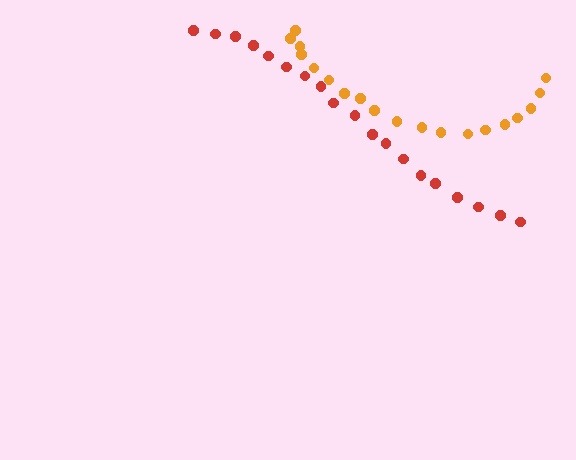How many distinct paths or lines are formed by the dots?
There are 2 distinct paths.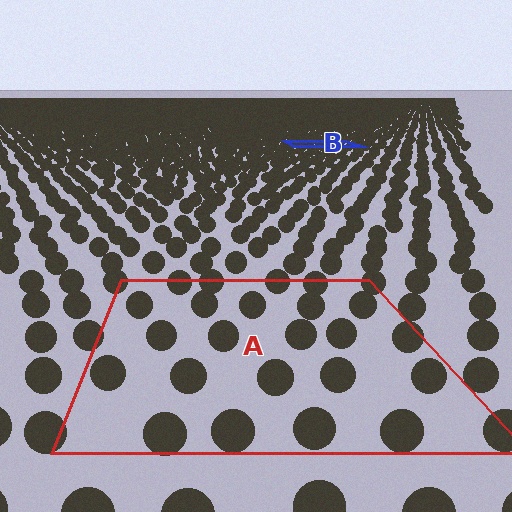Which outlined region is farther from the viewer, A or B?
Region B is farther from the viewer — the texture elements inside it appear smaller and more densely packed.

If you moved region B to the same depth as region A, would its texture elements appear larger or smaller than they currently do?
They would appear larger. At a closer depth, the same texture elements are projected at a bigger on-screen size.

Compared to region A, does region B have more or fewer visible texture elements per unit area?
Region B has more texture elements per unit area — they are packed more densely because it is farther away.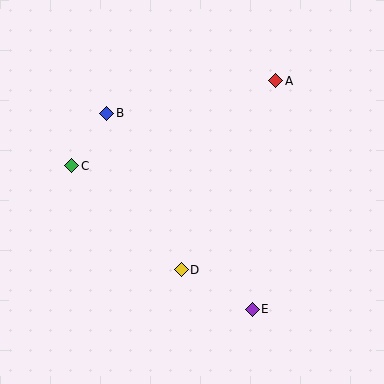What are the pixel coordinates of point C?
Point C is at (72, 166).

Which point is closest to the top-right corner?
Point A is closest to the top-right corner.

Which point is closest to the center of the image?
Point D at (181, 270) is closest to the center.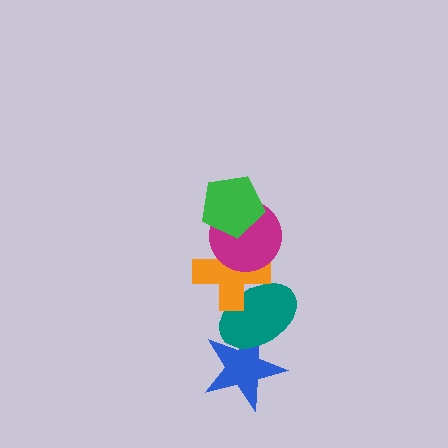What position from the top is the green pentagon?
The green pentagon is 1st from the top.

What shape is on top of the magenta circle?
The green pentagon is on top of the magenta circle.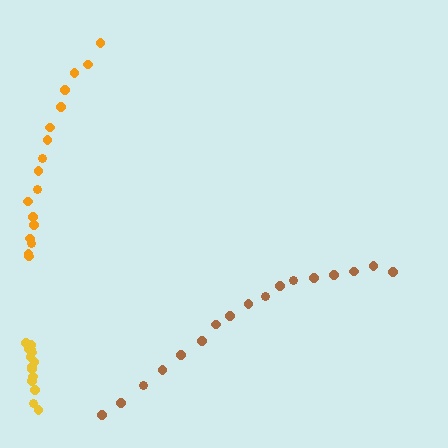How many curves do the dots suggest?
There are 3 distinct paths.